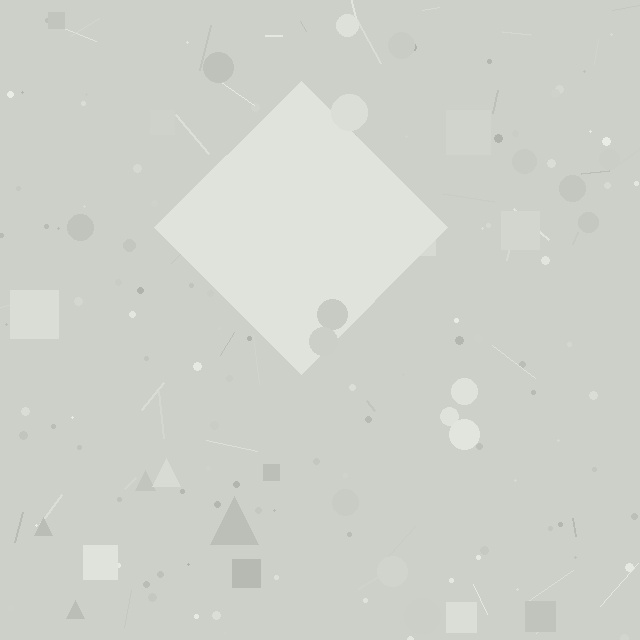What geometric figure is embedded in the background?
A diamond is embedded in the background.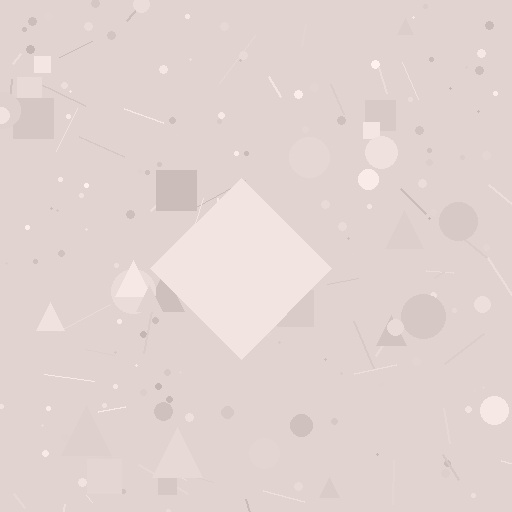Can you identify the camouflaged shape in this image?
The camouflaged shape is a diamond.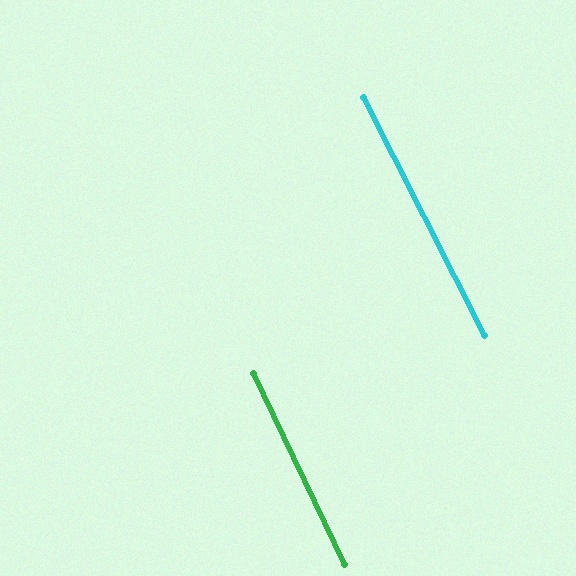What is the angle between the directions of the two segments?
Approximately 2 degrees.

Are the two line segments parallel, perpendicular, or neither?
Parallel — their directions differ by only 1.6°.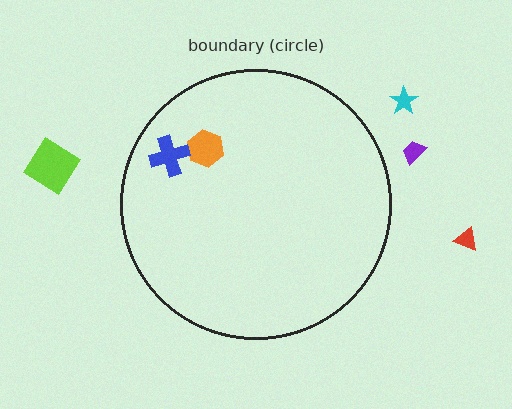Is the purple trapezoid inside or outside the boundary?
Outside.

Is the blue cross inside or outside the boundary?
Inside.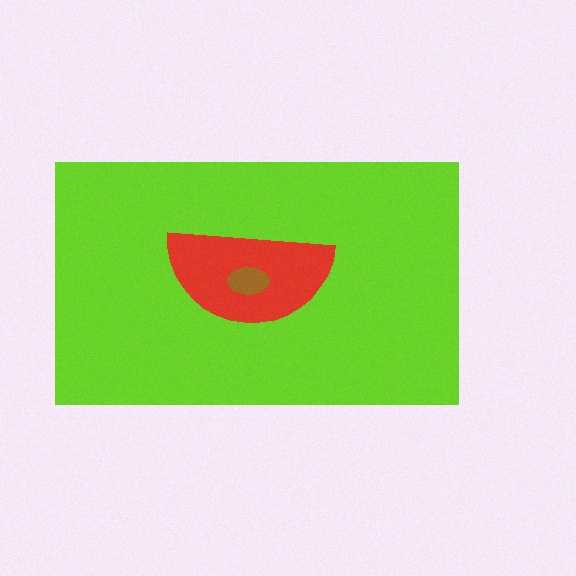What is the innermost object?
The brown ellipse.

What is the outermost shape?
The lime rectangle.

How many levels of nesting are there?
3.